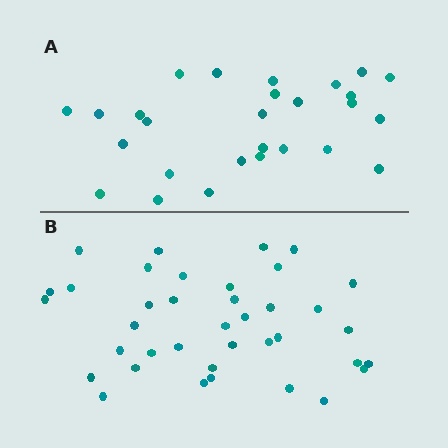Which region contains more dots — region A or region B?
Region B (the bottom region) has more dots.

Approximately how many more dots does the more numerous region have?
Region B has roughly 12 or so more dots than region A.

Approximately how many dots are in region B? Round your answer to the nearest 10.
About 40 dots. (The exact count is 38, which rounds to 40.)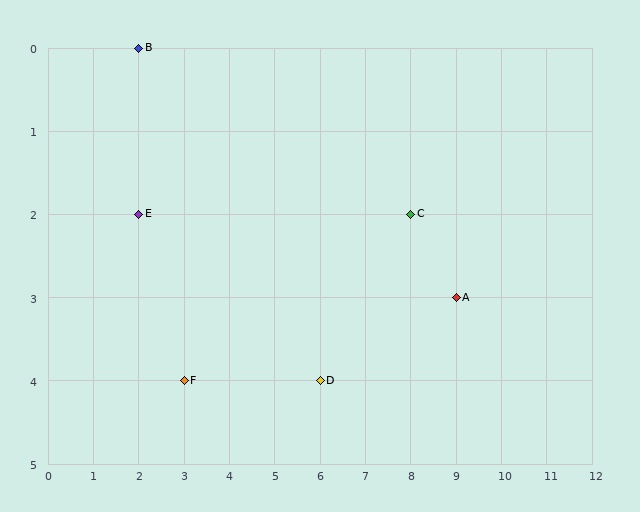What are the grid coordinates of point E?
Point E is at grid coordinates (2, 2).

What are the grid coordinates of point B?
Point B is at grid coordinates (2, 0).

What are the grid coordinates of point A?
Point A is at grid coordinates (9, 3).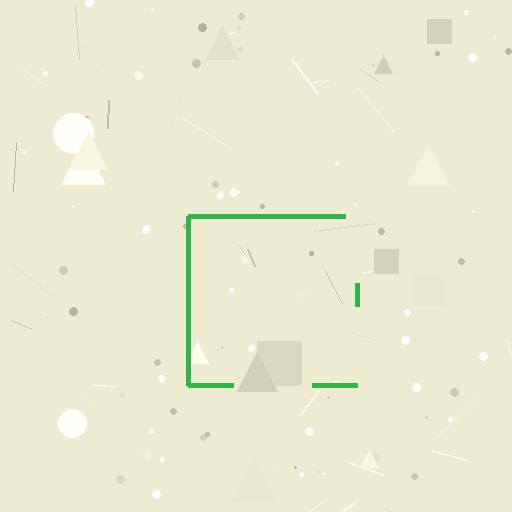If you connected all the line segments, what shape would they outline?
They would outline a square.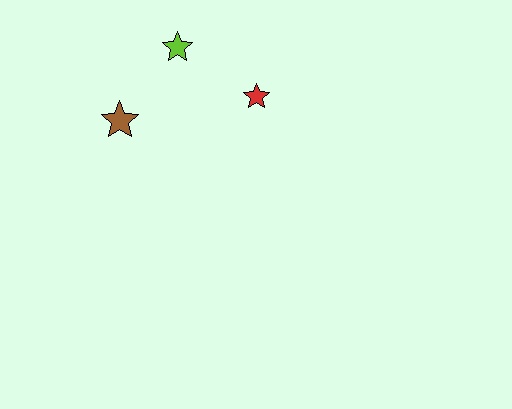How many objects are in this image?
There are 3 objects.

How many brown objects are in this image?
There is 1 brown object.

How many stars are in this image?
There are 3 stars.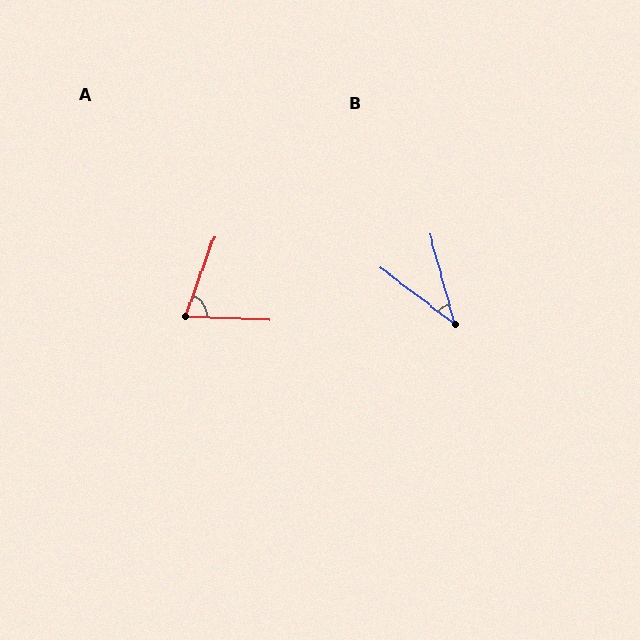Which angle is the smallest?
B, at approximately 37 degrees.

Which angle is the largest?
A, at approximately 73 degrees.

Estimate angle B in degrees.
Approximately 37 degrees.